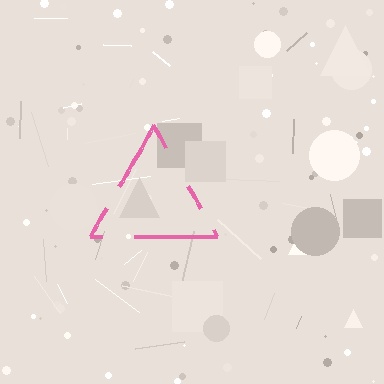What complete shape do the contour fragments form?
The contour fragments form a triangle.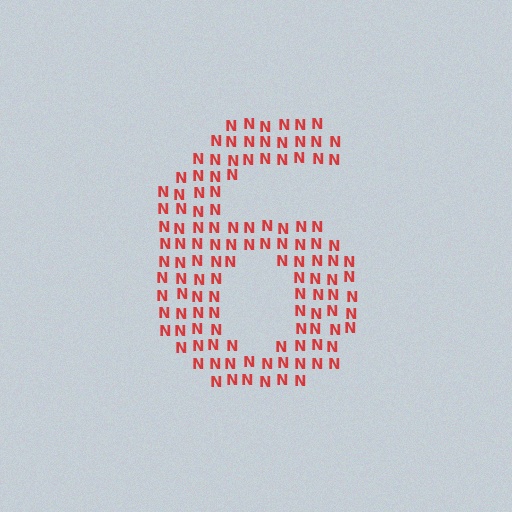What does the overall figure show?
The overall figure shows the digit 6.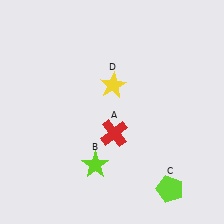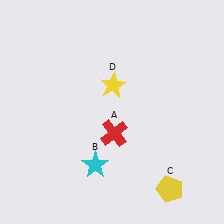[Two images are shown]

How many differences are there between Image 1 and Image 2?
There are 2 differences between the two images.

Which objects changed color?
B changed from lime to cyan. C changed from lime to yellow.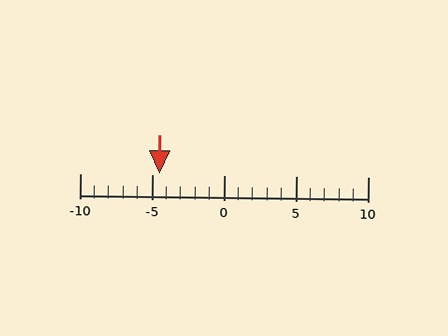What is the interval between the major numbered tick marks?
The major tick marks are spaced 5 units apart.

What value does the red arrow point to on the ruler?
The red arrow points to approximately -4.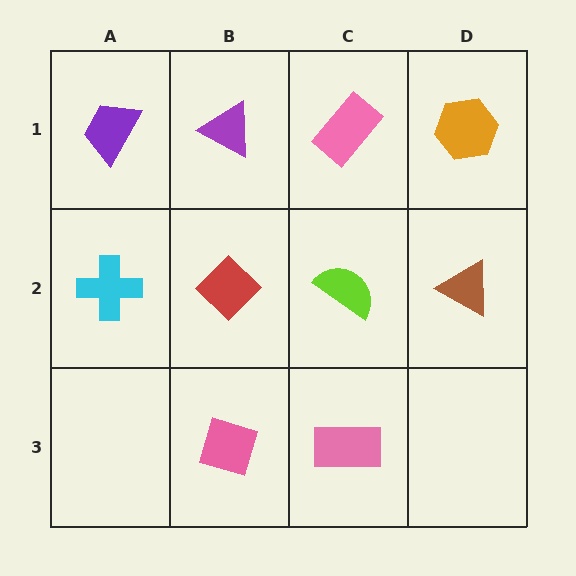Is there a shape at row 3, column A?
No, that cell is empty.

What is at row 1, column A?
A purple trapezoid.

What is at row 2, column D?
A brown triangle.